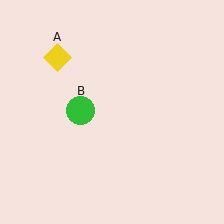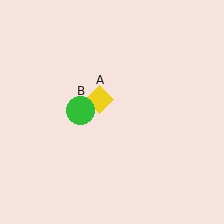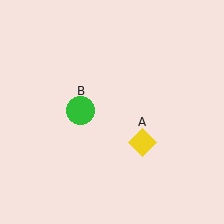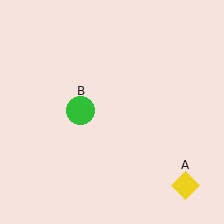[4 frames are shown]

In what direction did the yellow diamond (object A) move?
The yellow diamond (object A) moved down and to the right.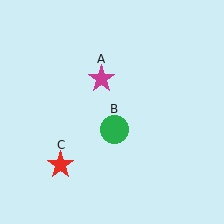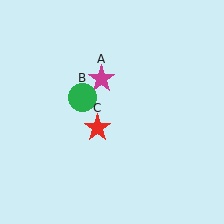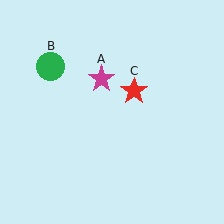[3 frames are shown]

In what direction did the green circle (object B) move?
The green circle (object B) moved up and to the left.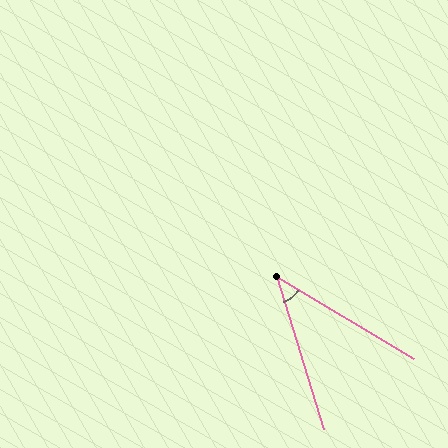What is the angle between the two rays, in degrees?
Approximately 42 degrees.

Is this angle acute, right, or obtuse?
It is acute.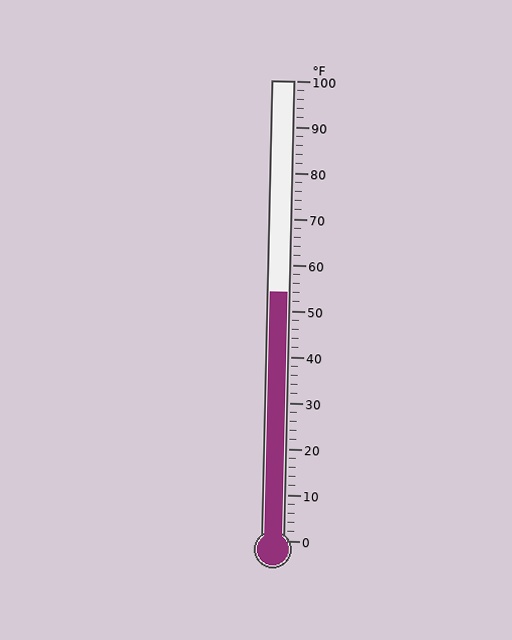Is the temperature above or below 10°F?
The temperature is above 10°F.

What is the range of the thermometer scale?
The thermometer scale ranges from 0°F to 100°F.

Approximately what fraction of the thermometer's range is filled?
The thermometer is filled to approximately 55% of its range.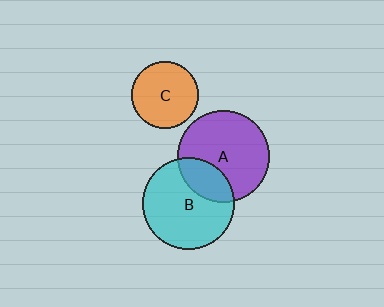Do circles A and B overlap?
Yes.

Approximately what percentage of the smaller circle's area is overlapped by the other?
Approximately 25%.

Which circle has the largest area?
Circle B (cyan).